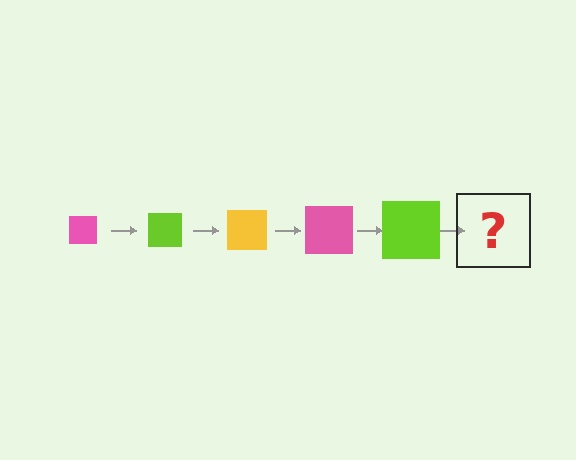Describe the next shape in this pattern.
It should be a yellow square, larger than the previous one.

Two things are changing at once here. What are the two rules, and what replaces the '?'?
The two rules are that the square grows larger each step and the color cycles through pink, lime, and yellow. The '?' should be a yellow square, larger than the previous one.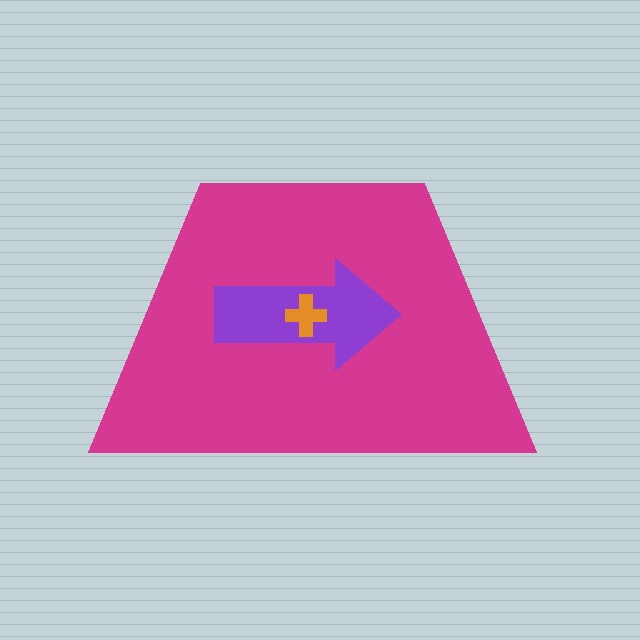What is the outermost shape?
The magenta trapezoid.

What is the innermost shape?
The orange cross.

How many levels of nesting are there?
3.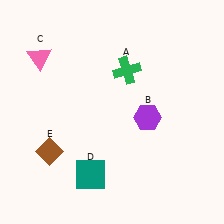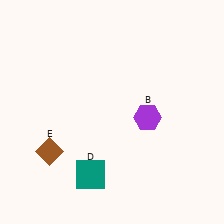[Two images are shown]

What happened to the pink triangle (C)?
The pink triangle (C) was removed in Image 2. It was in the top-left area of Image 1.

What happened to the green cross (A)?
The green cross (A) was removed in Image 2. It was in the top-right area of Image 1.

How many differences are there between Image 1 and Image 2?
There are 2 differences between the two images.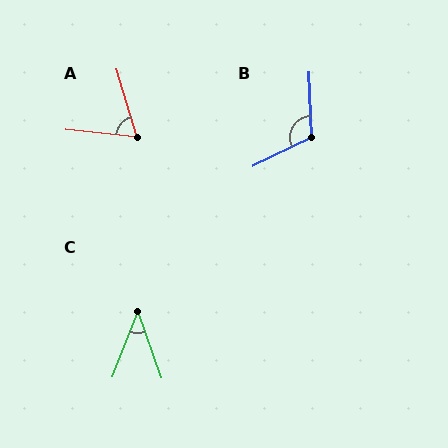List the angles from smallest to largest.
C (40°), A (67°), B (114°).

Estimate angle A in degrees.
Approximately 67 degrees.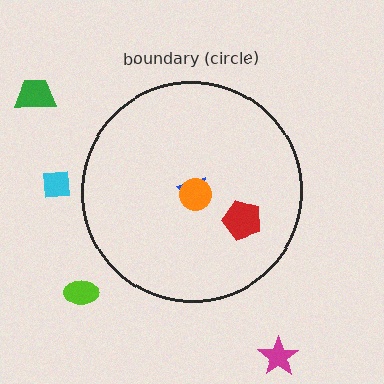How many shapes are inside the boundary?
3 inside, 4 outside.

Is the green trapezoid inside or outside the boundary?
Outside.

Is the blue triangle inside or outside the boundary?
Inside.